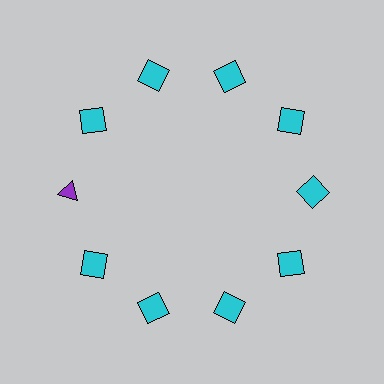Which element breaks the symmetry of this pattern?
The purple triangle at roughly the 9 o'clock position breaks the symmetry. All other shapes are cyan squares.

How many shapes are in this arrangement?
There are 10 shapes arranged in a ring pattern.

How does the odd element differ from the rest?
It differs in both color (purple instead of cyan) and shape (triangle instead of square).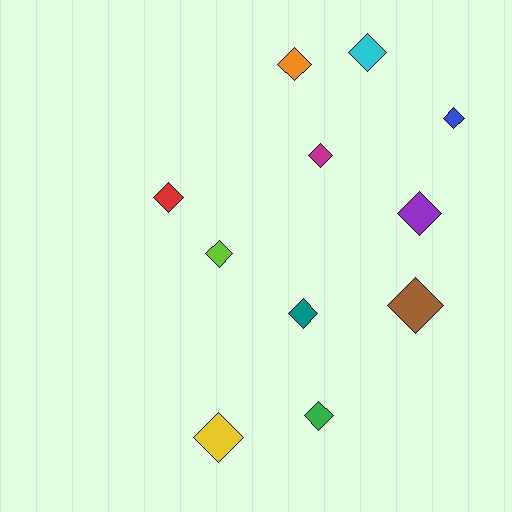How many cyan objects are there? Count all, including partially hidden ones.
There is 1 cyan object.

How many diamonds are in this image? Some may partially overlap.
There are 11 diamonds.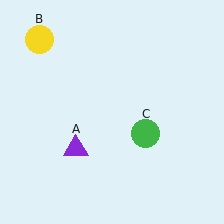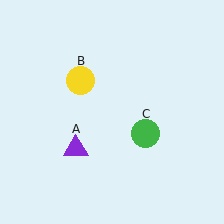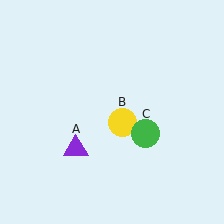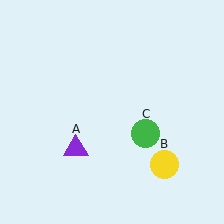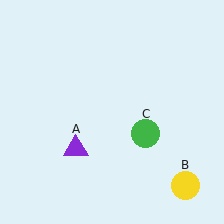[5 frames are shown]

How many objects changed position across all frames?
1 object changed position: yellow circle (object B).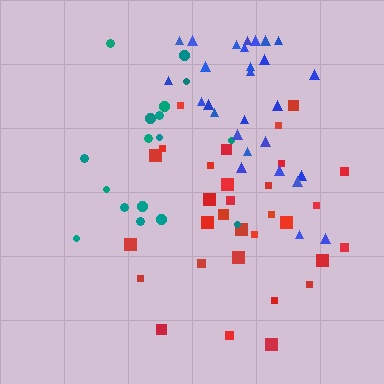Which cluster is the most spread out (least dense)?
Teal.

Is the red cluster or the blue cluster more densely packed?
Red.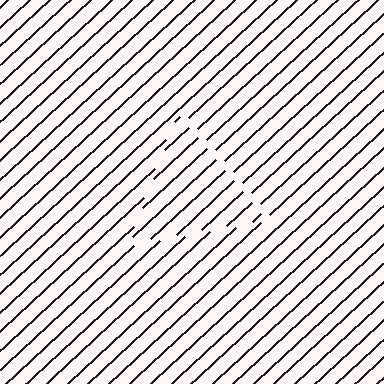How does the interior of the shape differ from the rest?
The interior of the shape contains the same grating, shifted by half a period — the contour is defined by the phase discontinuity where line-ends from the inner and outer gratings abut.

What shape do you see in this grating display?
An illusory triangle. The interior of the shape contains the same grating, shifted by half a period — the contour is defined by the phase discontinuity where line-ends from the inner and outer gratings abut.